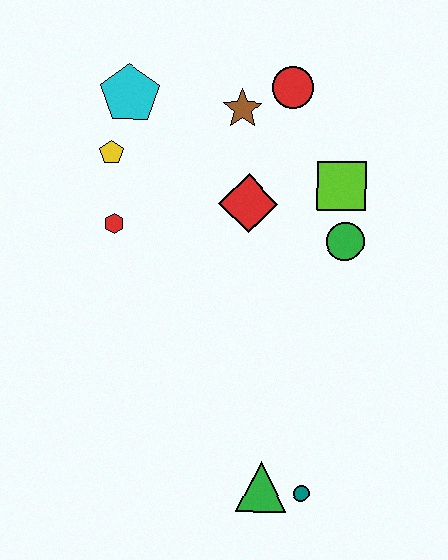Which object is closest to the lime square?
The green circle is closest to the lime square.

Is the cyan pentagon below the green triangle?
No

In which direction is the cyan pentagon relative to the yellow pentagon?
The cyan pentagon is above the yellow pentagon.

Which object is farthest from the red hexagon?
The teal circle is farthest from the red hexagon.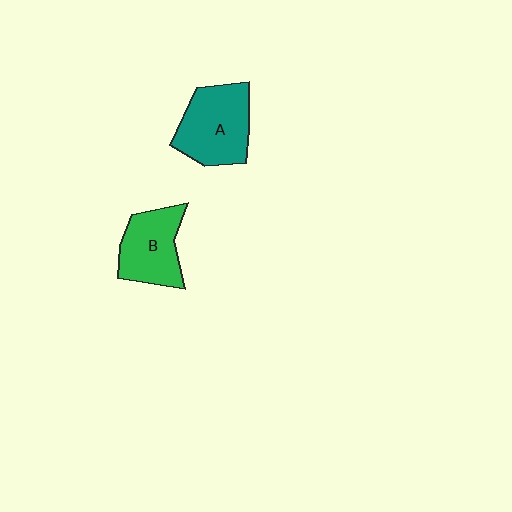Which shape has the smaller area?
Shape B (green).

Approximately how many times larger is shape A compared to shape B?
Approximately 1.2 times.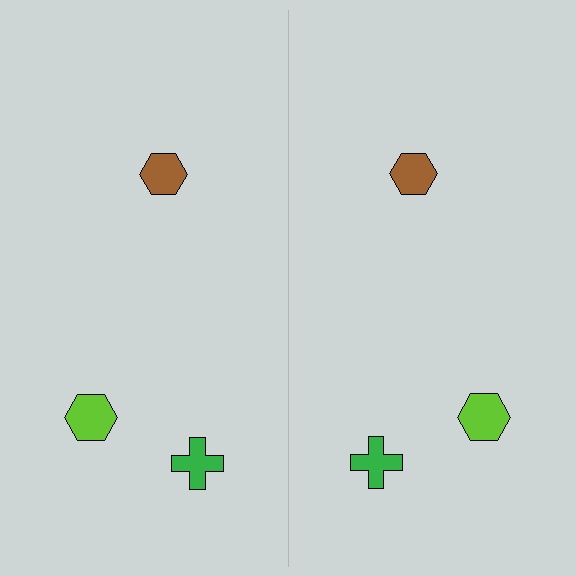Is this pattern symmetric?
Yes, this pattern has bilateral (reflection) symmetry.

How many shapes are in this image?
There are 6 shapes in this image.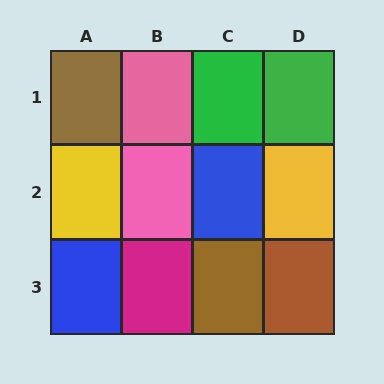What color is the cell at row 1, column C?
Green.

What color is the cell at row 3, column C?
Brown.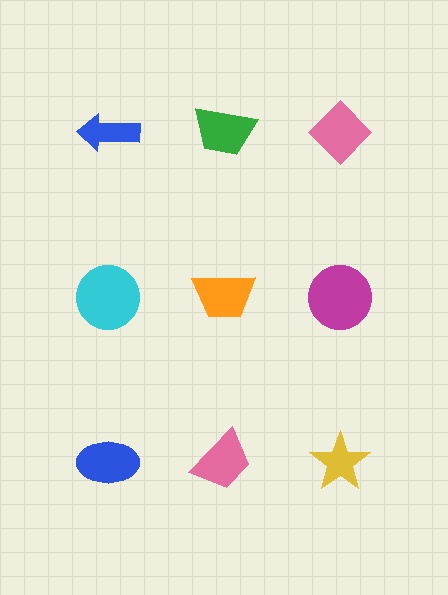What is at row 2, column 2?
An orange trapezoid.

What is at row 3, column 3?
A yellow star.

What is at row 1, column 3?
A pink diamond.